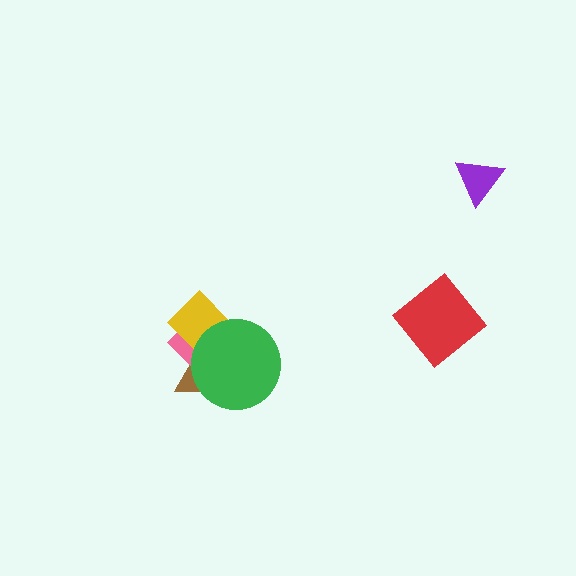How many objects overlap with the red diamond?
0 objects overlap with the red diamond.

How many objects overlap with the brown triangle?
2 objects overlap with the brown triangle.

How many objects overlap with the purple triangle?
0 objects overlap with the purple triangle.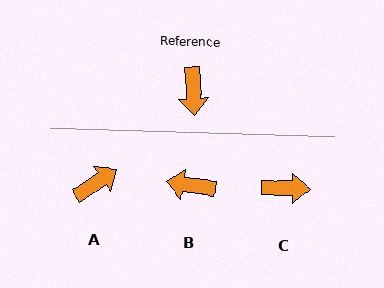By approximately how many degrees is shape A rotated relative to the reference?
Approximately 121 degrees counter-clockwise.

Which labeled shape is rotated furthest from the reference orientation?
A, about 121 degrees away.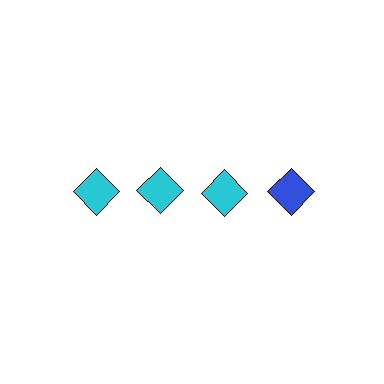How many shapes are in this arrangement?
There are 4 shapes arranged in a grid pattern.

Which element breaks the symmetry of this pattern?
The blue diamond in the top row, second from right column breaks the symmetry. All other shapes are cyan diamonds.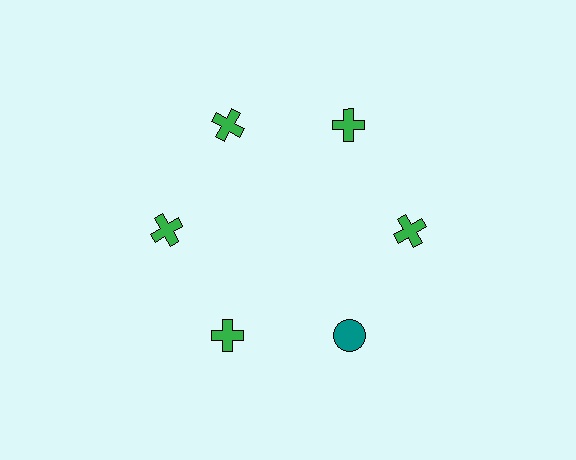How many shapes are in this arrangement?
There are 6 shapes arranged in a ring pattern.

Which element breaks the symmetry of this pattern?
The teal circle at roughly the 5 o'clock position breaks the symmetry. All other shapes are green crosses.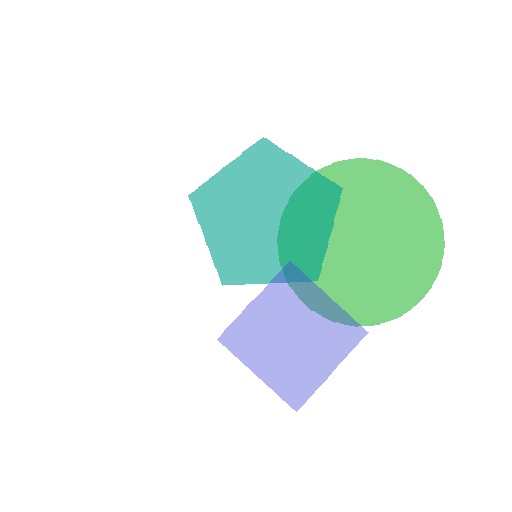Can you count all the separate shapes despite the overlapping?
Yes, there are 3 separate shapes.